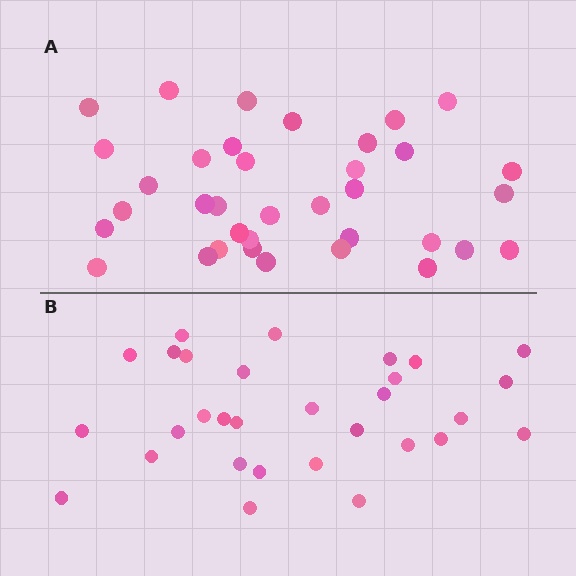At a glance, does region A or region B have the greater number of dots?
Region A (the top region) has more dots.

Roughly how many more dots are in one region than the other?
Region A has about 6 more dots than region B.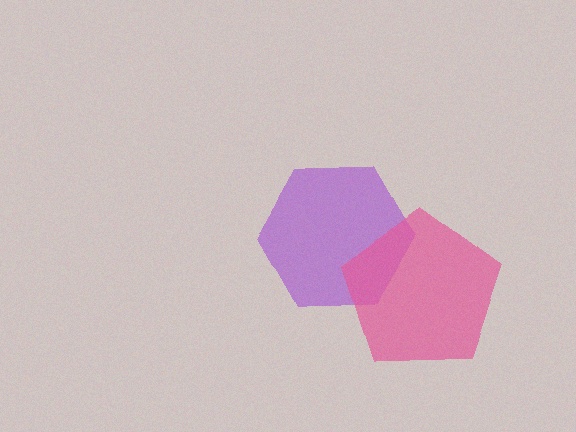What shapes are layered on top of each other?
The layered shapes are: a purple hexagon, a pink pentagon.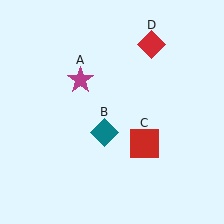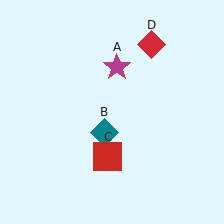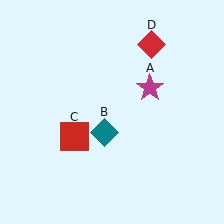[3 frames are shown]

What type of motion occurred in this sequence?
The magenta star (object A), red square (object C) rotated clockwise around the center of the scene.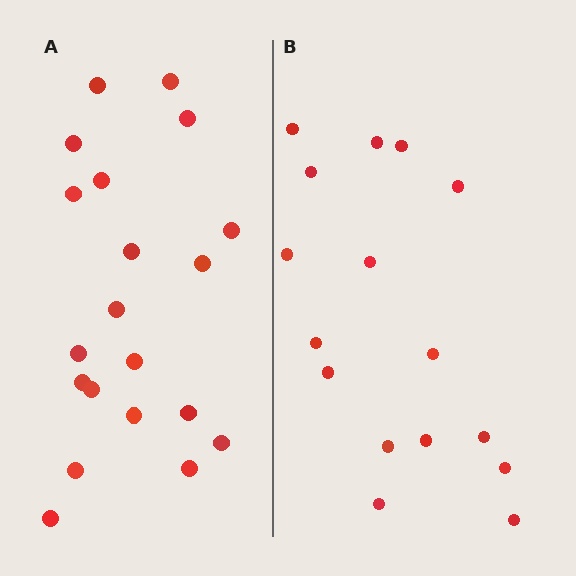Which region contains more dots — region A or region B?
Region A (the left region) has more dots.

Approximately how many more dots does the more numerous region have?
Region A has about 4 more dots than region B.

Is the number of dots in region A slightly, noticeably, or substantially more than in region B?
Region A has noticeably more, but not dramatically so. The ratio is roughly 1.2 to 1.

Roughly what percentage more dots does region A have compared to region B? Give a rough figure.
About 25% more.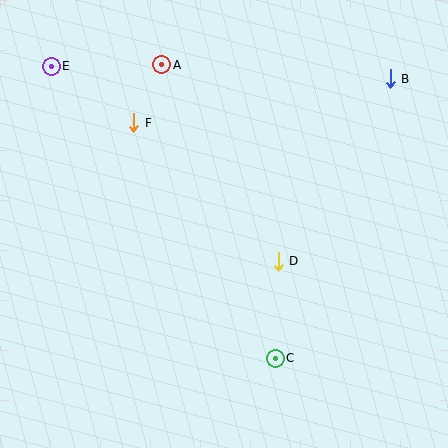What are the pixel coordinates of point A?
Point A is at (162, 65).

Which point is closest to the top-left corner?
Point E is closest to the top-left corner.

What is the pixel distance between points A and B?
The distance between A and B is 229 pixels.